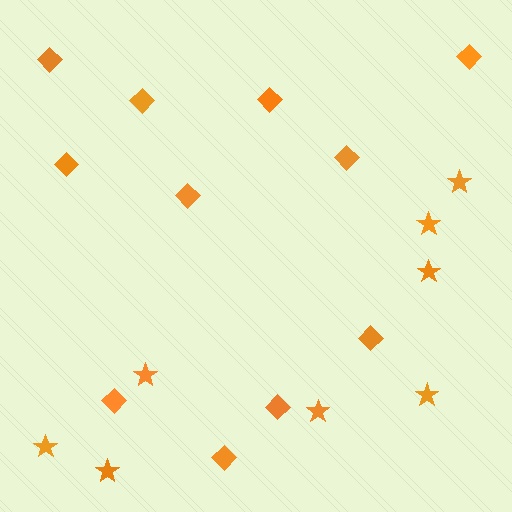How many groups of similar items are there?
There are 2 groups: one group of diamonds (11) and one group of stars (8).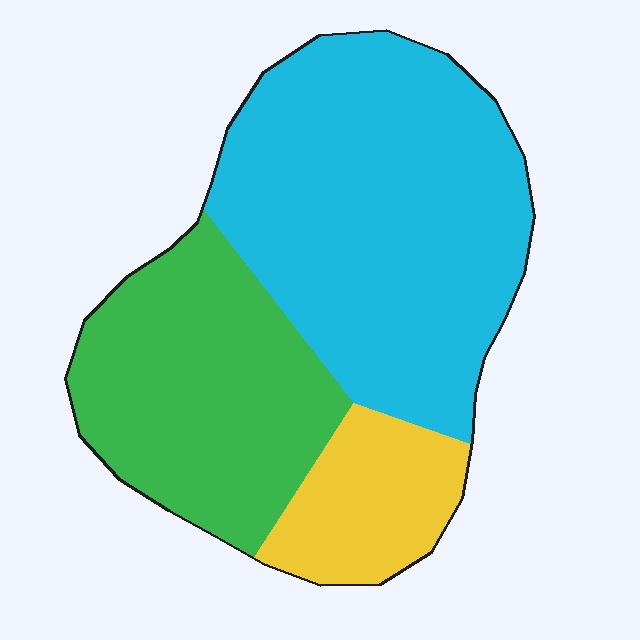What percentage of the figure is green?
Green takes up between a quarter and a half of the figure.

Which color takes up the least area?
Yellow, at roughly 15%.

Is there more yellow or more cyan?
Cyan.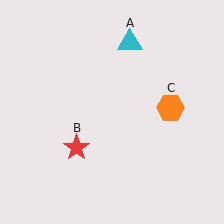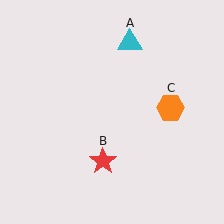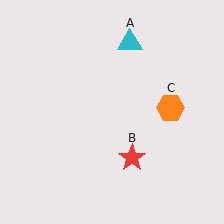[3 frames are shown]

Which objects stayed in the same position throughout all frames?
Cyan triangle (object A) and orange hexagon (object C) remained stationary.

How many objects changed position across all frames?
1 object changed position: red star (object B).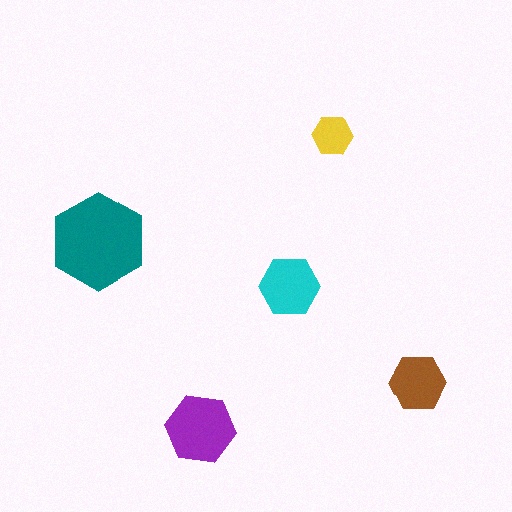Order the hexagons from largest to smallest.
the teal one, the purple one, the cyan one, the brown one, the yellow one.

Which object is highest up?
The yellow hexagon is topmost.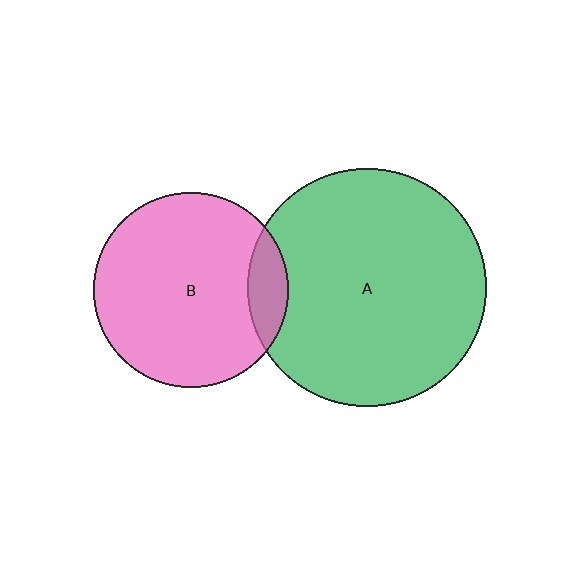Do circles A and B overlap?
Yes.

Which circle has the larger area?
Circle A (green).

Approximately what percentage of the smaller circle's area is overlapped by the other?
Approximately 10%.